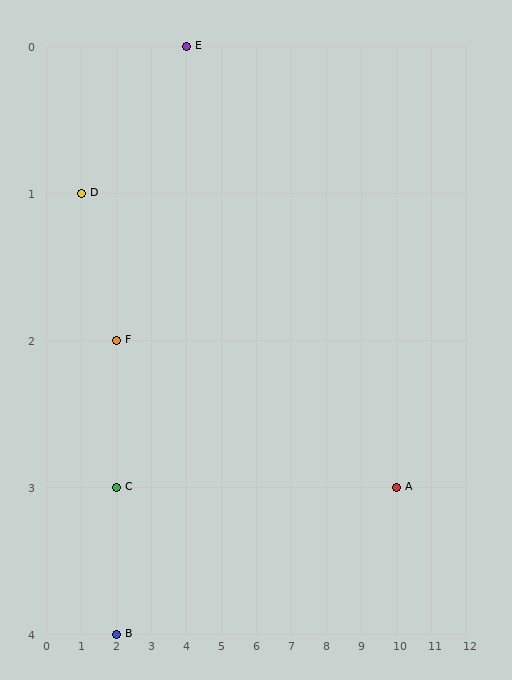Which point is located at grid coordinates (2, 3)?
Point C is at (2, 3).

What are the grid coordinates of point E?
Point E is at grid coordinates (4, 0).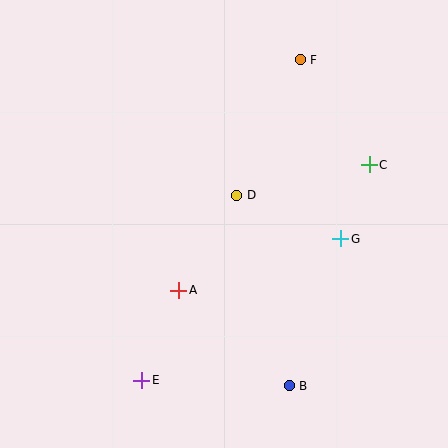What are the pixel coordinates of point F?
Point F is at (300, 60).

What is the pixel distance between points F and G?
The distance between F and G is 183 pixels.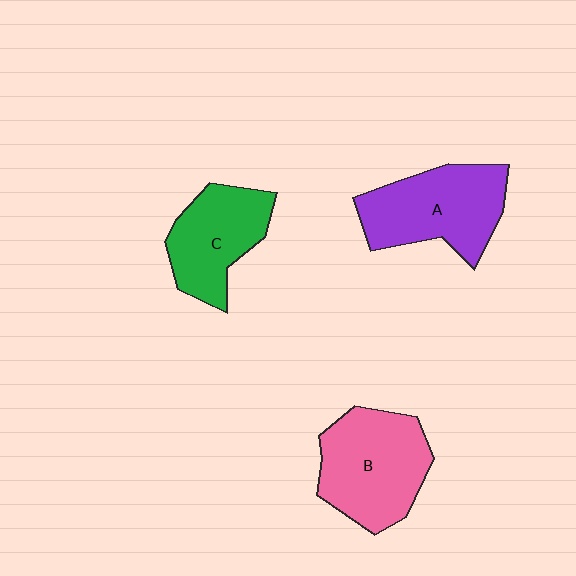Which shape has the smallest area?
Shape C (green).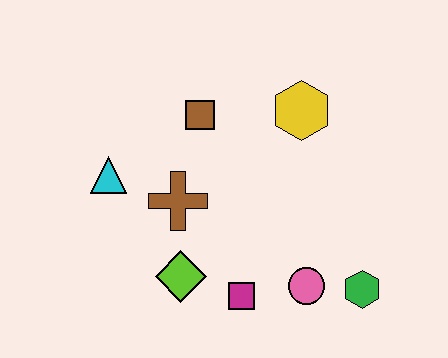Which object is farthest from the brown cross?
The green hexagon is farthest from the brown cross.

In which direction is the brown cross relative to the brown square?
The brown cross is below the brown square.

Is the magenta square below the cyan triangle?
Yes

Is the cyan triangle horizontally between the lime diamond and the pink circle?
No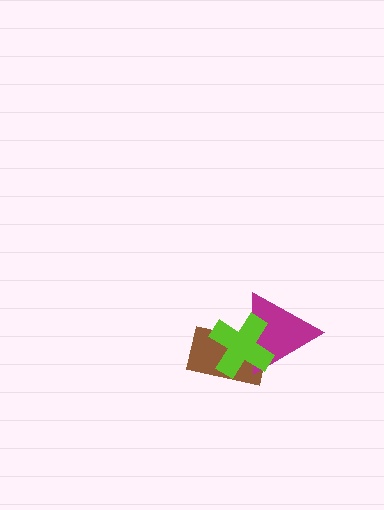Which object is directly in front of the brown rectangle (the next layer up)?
The magenta triangle is directly in front of the brown rectangle.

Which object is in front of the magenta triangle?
The lime cross is in front of the magenta triangle.